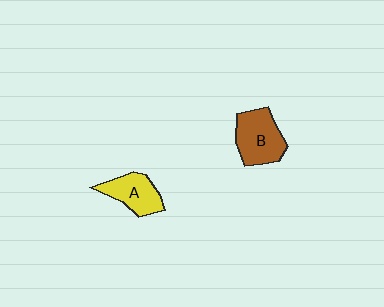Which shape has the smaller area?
Shape A (yellow).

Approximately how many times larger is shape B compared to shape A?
Approximately 1.3 times.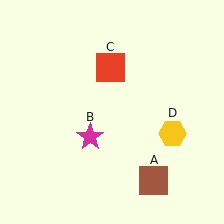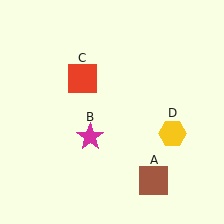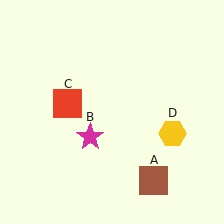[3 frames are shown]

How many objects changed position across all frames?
1 object changed position: red square (object C).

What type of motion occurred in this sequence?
The red square (object C) rotated counterclockwise around the center of the scene.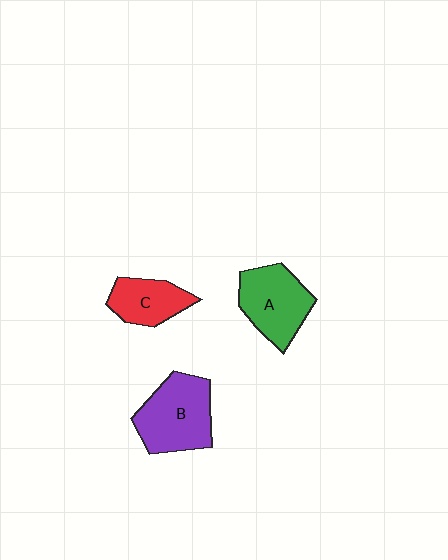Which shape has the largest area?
Shape B (purple).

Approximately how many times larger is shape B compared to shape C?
Approximately 1.6 times.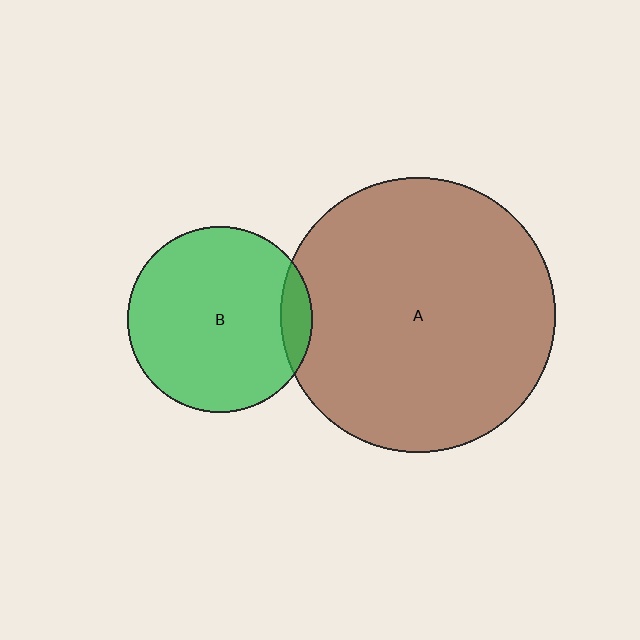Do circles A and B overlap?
Yes.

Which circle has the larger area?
Circle A (brown).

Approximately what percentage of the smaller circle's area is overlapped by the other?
Approximately 10%.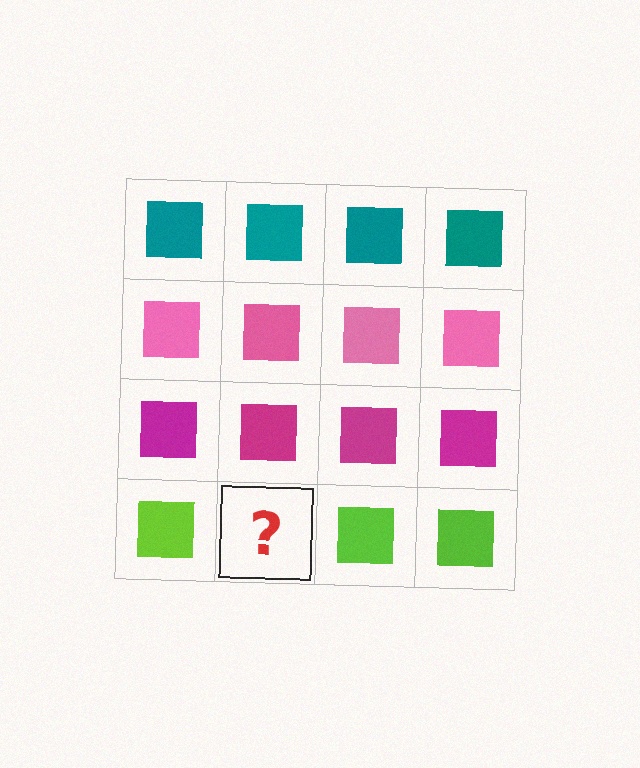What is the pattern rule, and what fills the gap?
The rule is that each row has a consistent color. The gap should be filled with a lime square.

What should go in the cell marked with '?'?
The missing cell should contain a lime square.